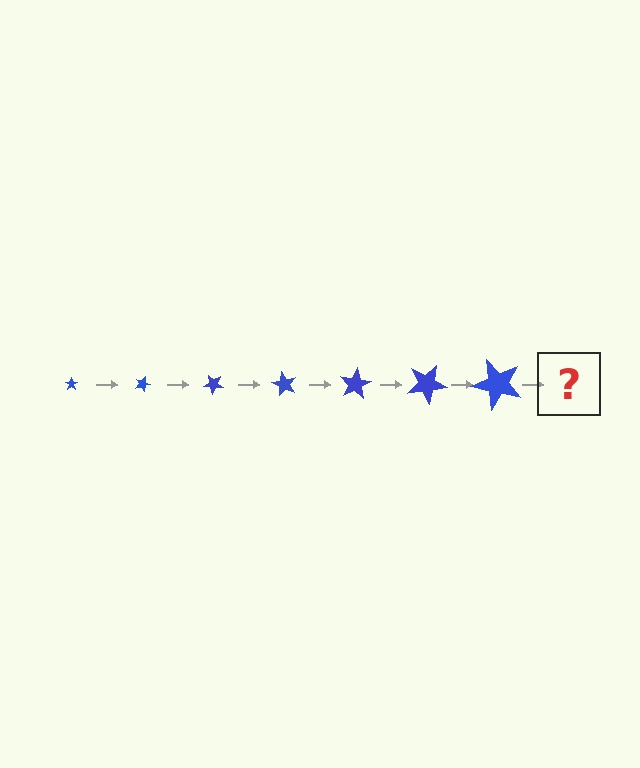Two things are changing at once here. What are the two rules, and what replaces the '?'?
The two rules are that the star grows larger each step and it rotates 20 degrees each step. The '?' should be a star, larger than the previous one and rotated 140 degrees from the start.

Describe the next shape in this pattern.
It should be a star, larger than the previous one and rotated 140 degrees from the start.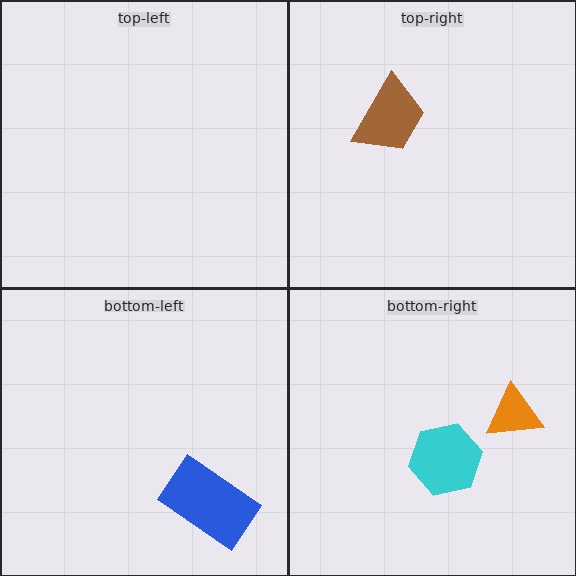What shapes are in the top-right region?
The brown trapezoid.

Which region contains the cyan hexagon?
The bottom-right region.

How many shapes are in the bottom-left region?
1.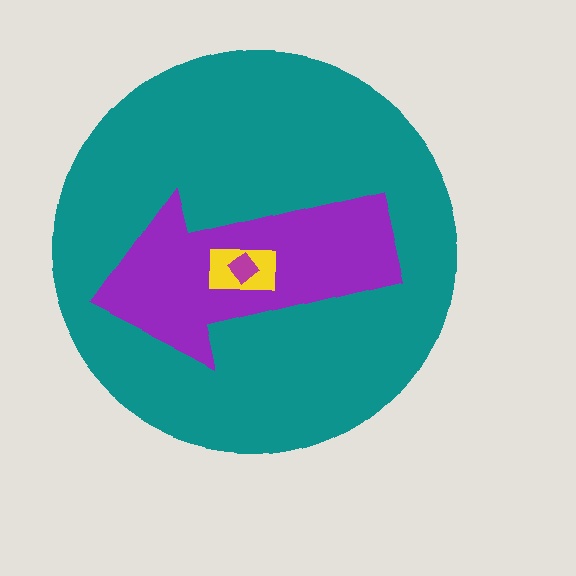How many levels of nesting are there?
4.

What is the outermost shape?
The teal circle.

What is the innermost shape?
The magenta diamond.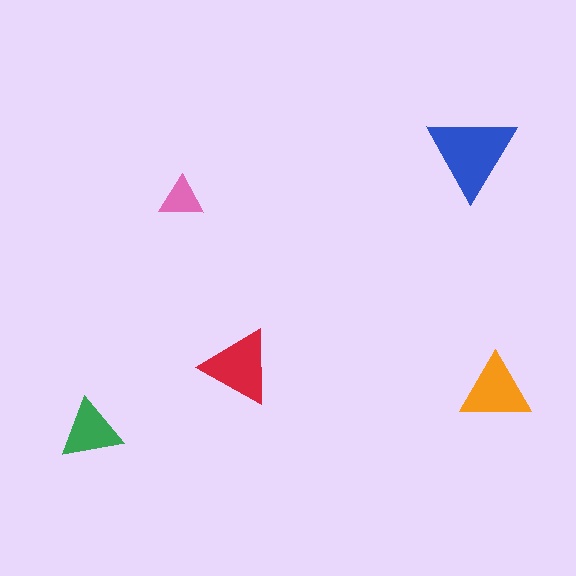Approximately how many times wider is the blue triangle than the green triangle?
About 1.5 times wider.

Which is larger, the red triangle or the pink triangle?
The red one.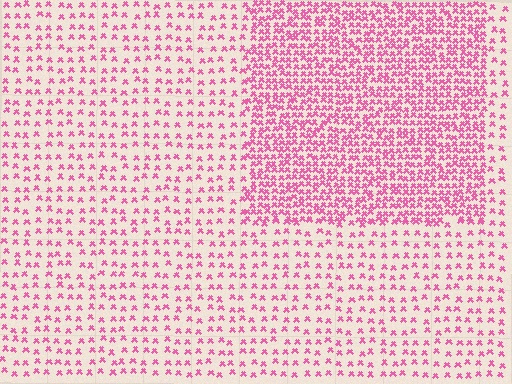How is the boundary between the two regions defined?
The boundary is defined by a change in element density (approximately 2.4x ratio). All elements are the same color, size, and shape.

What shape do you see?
I see a rectangle.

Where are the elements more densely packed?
The elements are more densely packed inside the rectangle boundary.